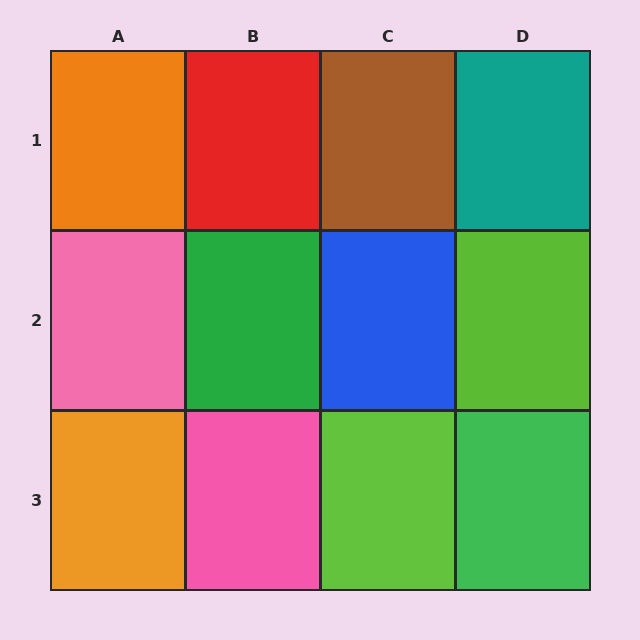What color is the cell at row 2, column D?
Lime.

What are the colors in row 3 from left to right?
Orange, pink, lime, green.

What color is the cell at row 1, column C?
Brown.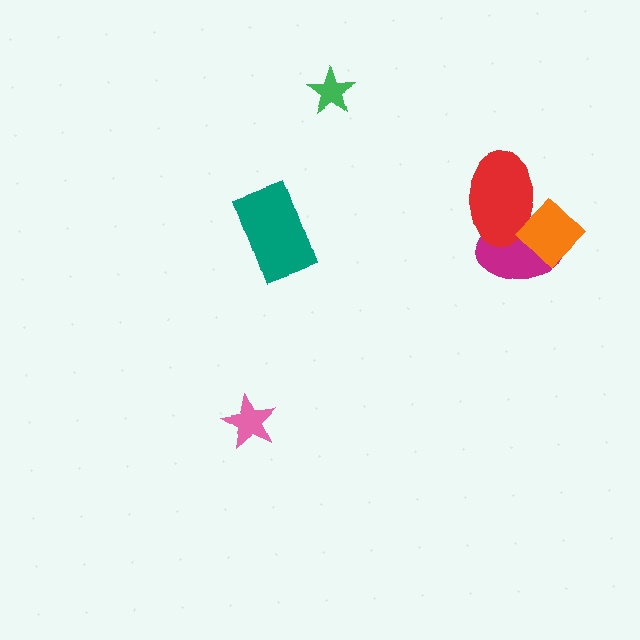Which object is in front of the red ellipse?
The orange diamond is in front of the red ellipse.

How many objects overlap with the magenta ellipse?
2 objects overlap with the magenta ellipse.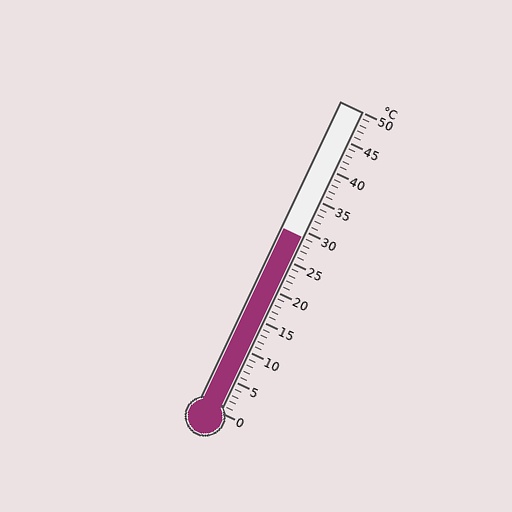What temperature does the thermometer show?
The thermometer shows approximately 29°C.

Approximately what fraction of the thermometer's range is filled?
The thermometer is filled to approximately 60% of its range.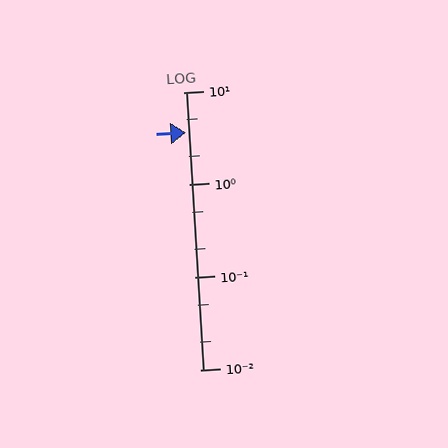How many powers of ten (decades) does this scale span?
The scale spans 3 decades, from 0.01 to 10.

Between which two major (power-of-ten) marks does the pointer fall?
The pointer is between 1 and 10.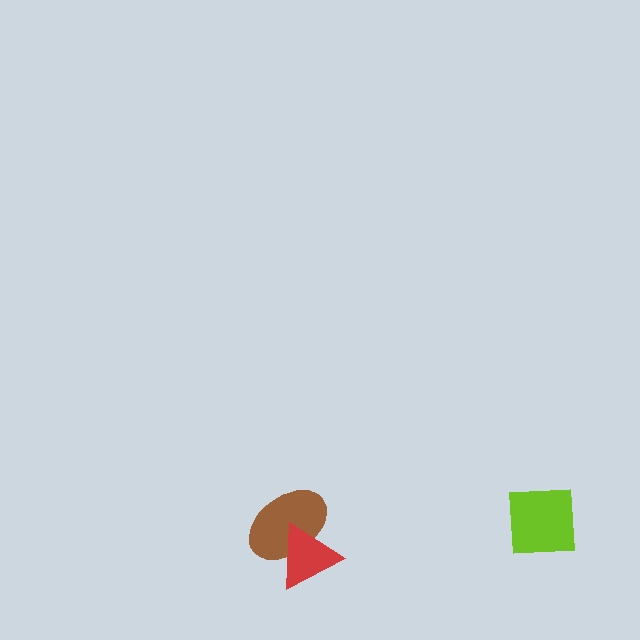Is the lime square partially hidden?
No, no other shape covers it.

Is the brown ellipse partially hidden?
Yes, it is partially covered by another shape.